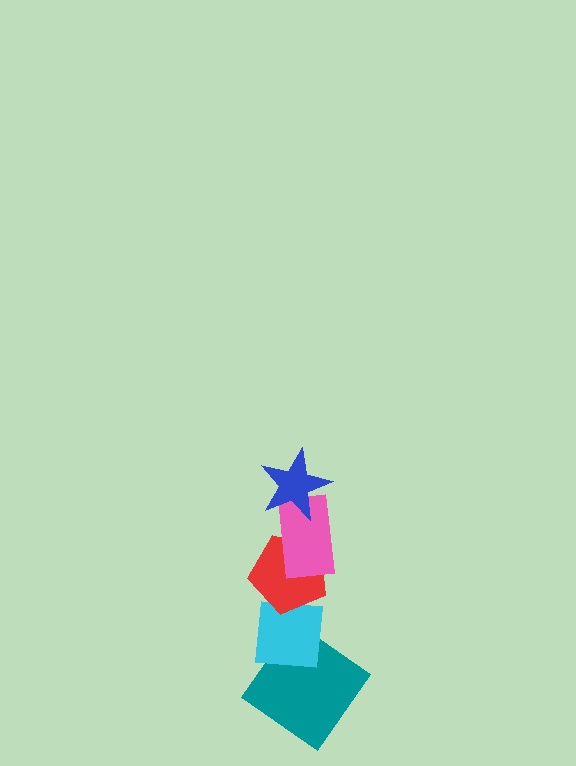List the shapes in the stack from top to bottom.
From top to bottom: the blue star, the pink rectangle, the red pentagon, the cyan square, the teal diamond.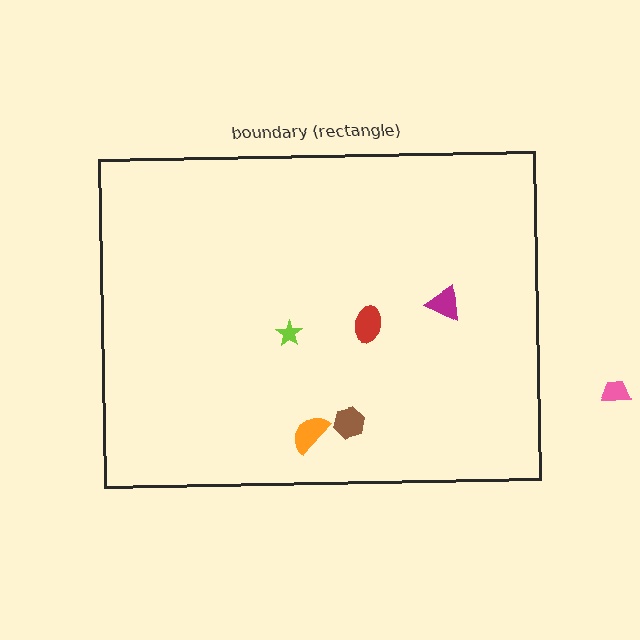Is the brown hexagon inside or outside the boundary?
Inside.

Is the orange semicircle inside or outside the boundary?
Inside.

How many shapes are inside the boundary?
5 inside, 1 outside.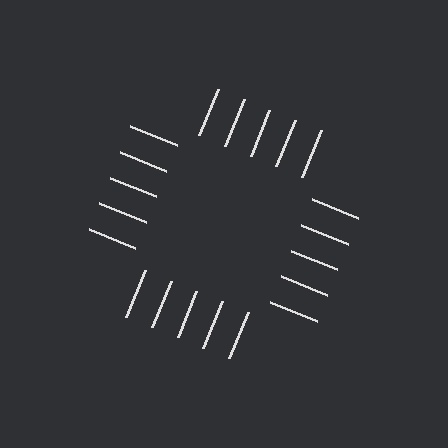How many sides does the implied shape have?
4 sides — the line-ends trace a square.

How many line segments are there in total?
20 — 5 along each of the 4 edges.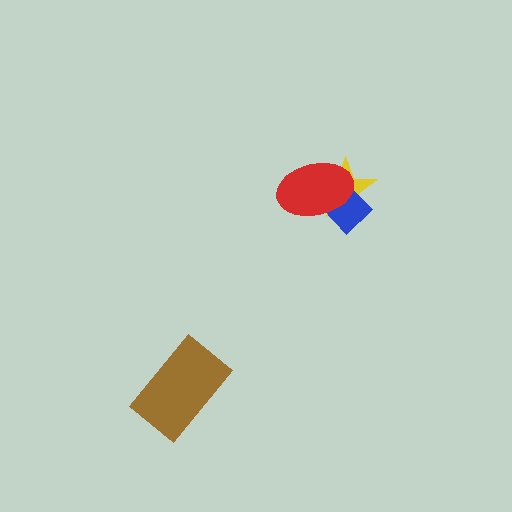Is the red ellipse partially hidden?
No, no other shape covers it.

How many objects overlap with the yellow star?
2 objects overlap with the yellow star.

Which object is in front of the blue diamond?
The red ellipse is in front of the blue diamond.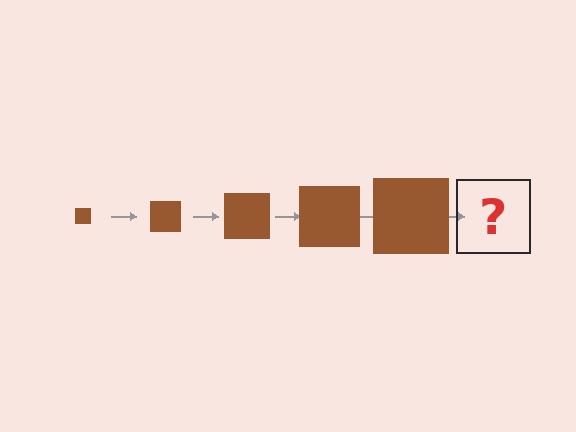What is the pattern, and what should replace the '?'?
The pattern is that the square gets progressively larger each step. The '?' should be a brown square, larger than the previous one.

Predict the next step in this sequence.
The next step is a brown square, larger than the previous one.